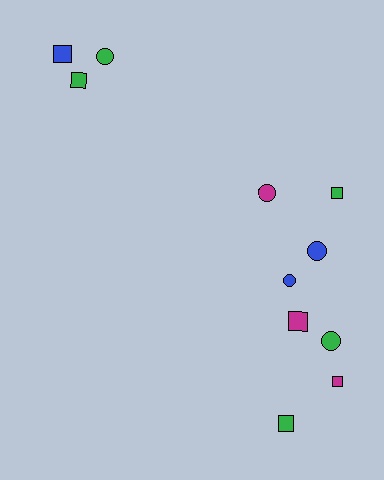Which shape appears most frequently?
Square, with 6 objects.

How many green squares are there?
There are 3 green squares.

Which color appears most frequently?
Green, with 5 objects.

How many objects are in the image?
There are 11 objects.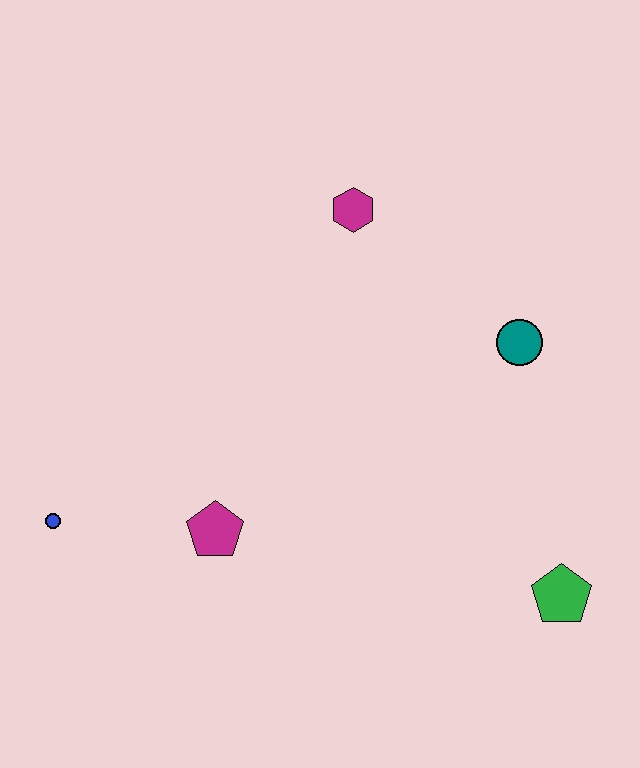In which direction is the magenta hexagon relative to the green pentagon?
The magenta hexagon is above the green pentagon.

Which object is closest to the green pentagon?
The teal circle is closest to the green pentagon.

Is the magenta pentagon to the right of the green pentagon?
No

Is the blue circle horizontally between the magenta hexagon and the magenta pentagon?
No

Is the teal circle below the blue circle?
No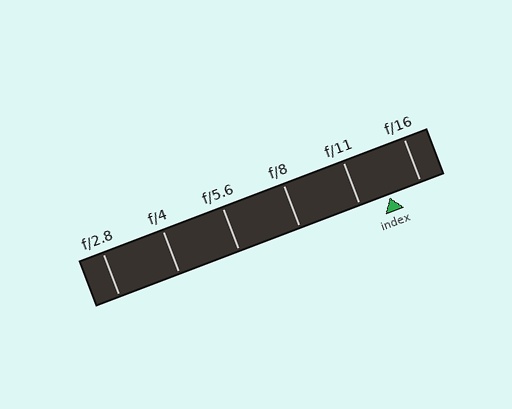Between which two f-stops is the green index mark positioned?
The index mark is between f/11 and f/16.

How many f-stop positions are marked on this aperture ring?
There are 6 f-stop positions marked.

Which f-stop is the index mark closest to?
The index mark is closest to f/11.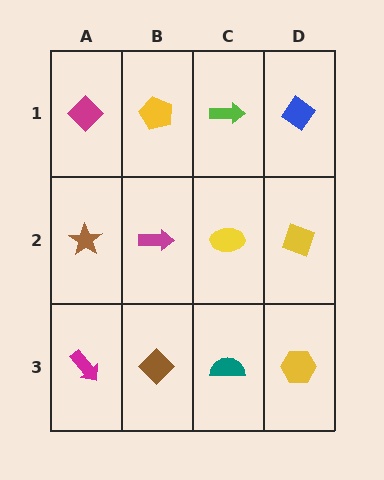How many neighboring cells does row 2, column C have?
4.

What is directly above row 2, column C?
A lime arrow.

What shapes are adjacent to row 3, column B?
A magenta arrow (row 2, column B), a magenta arrow (row 3, column A), a teal semicircle (row 3, column C).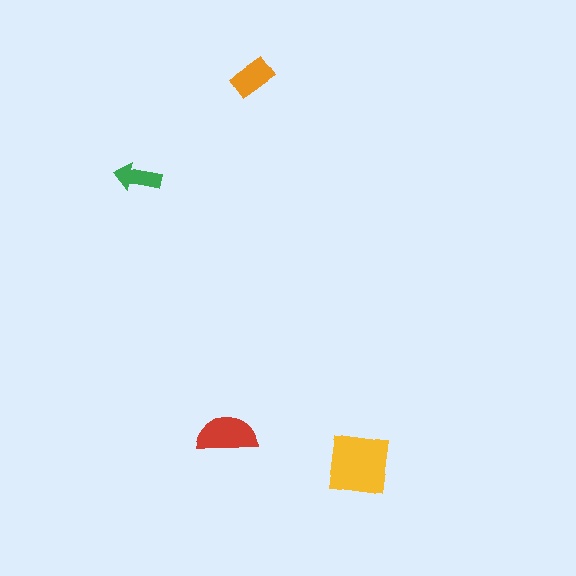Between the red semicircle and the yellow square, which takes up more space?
The yellow square.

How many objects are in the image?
There are 4 objects in the image.